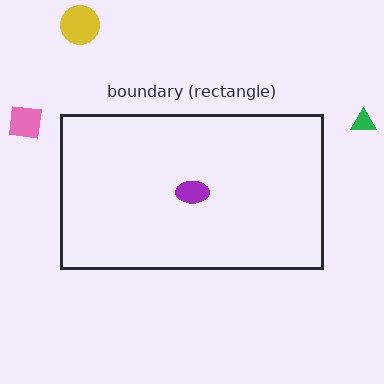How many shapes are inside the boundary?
1 inside, 3 outside.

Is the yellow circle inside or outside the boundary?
Outside.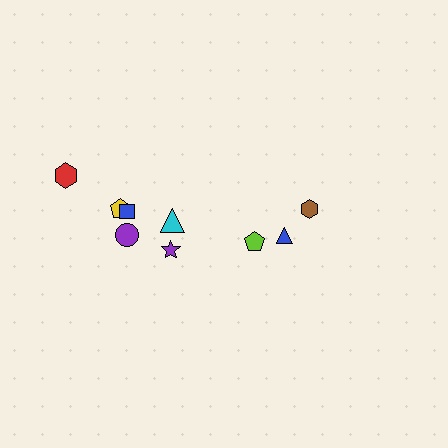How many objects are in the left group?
There are 6 objects.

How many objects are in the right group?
There are 3 objects.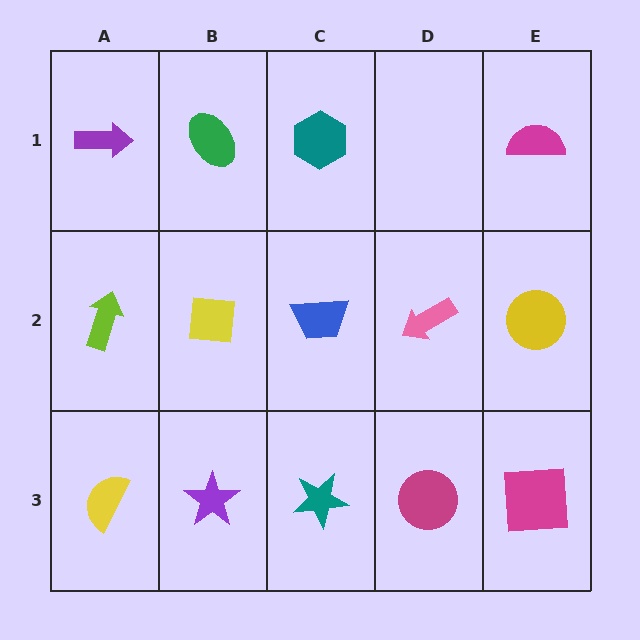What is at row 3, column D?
A magenta circle.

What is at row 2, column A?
A lime arrow.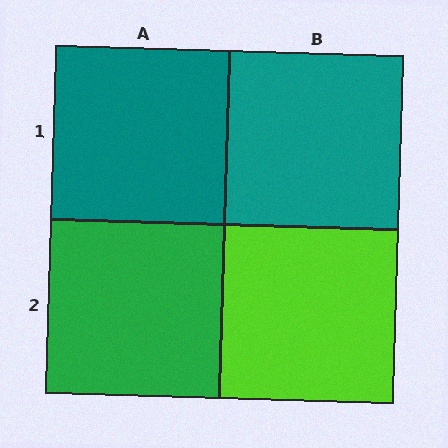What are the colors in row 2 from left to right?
Green, lime.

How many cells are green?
1 cell is green.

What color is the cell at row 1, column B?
Teal.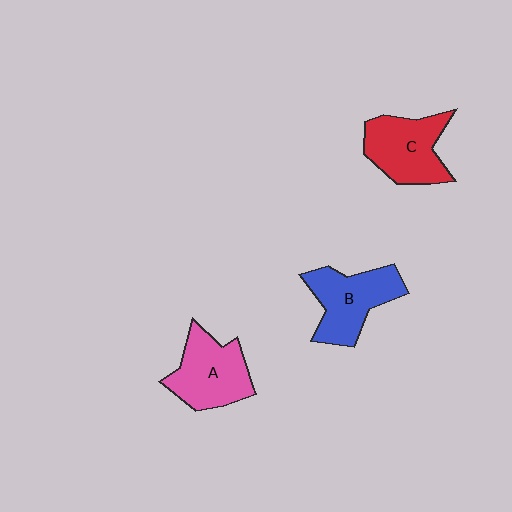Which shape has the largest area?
Shape B (blue).